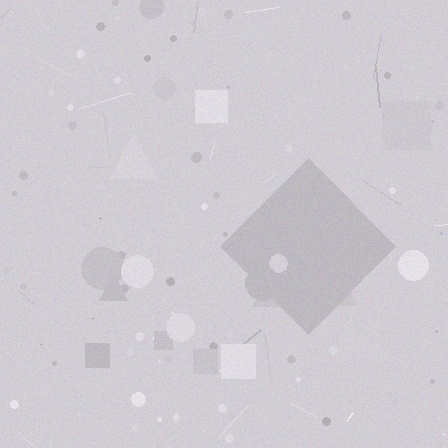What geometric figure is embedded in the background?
A diamond is embedded in the background.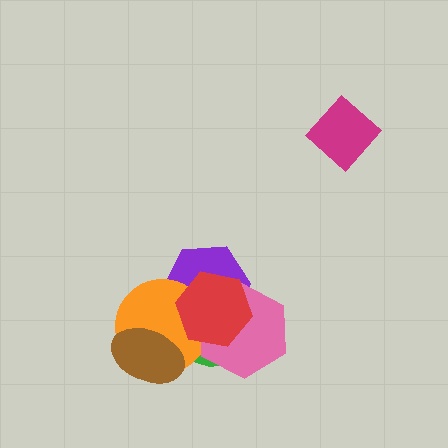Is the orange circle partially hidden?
Yes, it is partially covered by another shape.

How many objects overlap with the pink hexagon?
4 objects overlap with the pink hexagon.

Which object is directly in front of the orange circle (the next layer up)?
The pink hexagon is directly in front of the orange circle.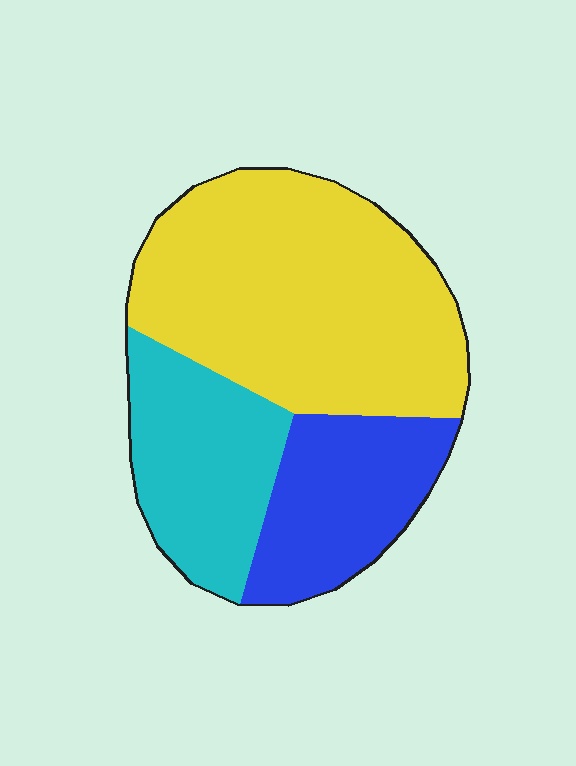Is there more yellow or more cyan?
Yellow.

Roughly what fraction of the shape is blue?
Blue covers about 20% of the shape.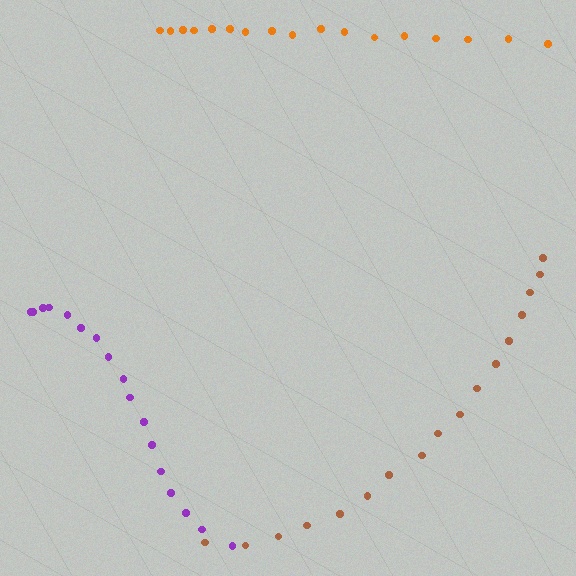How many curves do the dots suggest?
There are 3 distinct paths.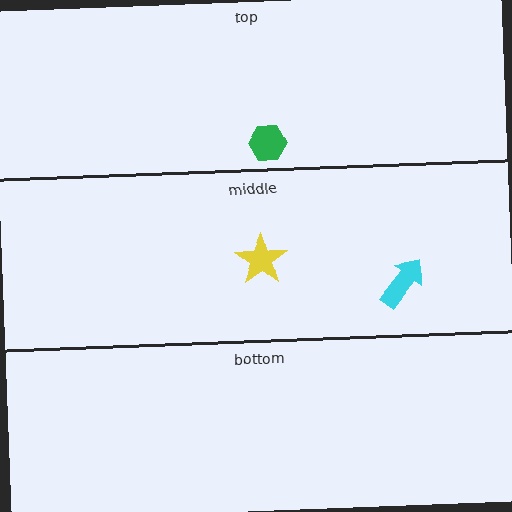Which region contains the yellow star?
The middle region.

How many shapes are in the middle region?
2.